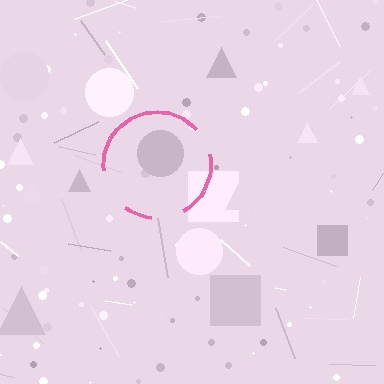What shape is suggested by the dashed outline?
The dashed outline suggests a circle.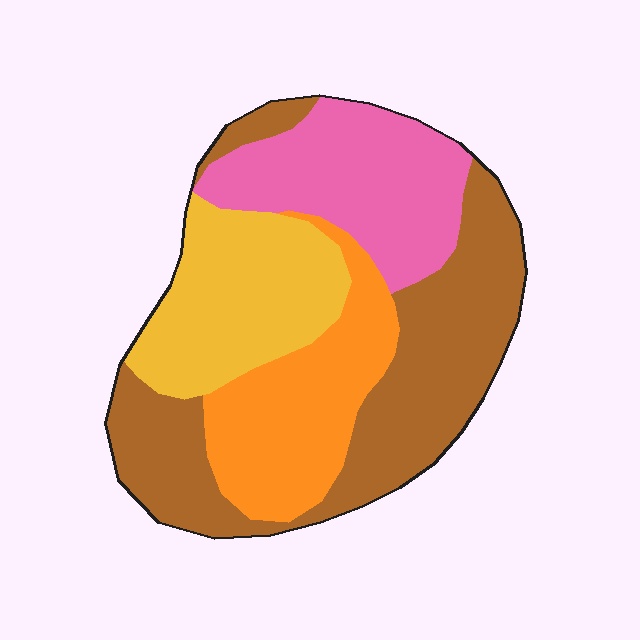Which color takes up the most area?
Brown, at roughly 35%.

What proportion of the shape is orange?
Orange takes up about one fifth (1/5) of the shape.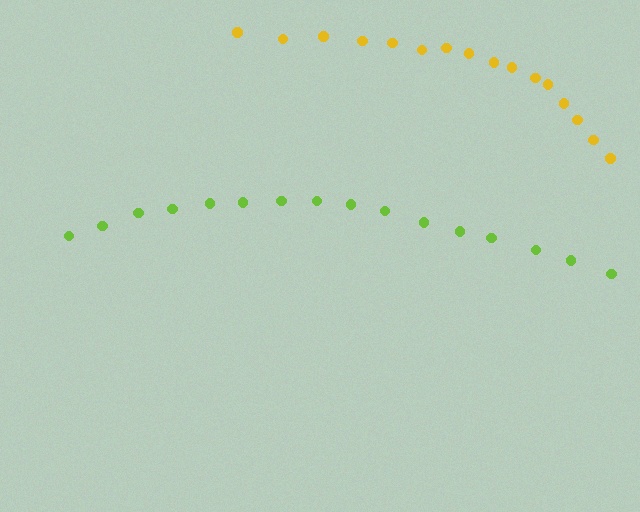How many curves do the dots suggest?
There are 2 distinct paths.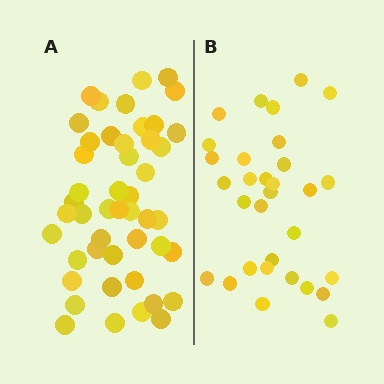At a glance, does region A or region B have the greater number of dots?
Region A (the left region) has more dots.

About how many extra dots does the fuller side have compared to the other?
Region A has approximately 15 more dots than region B.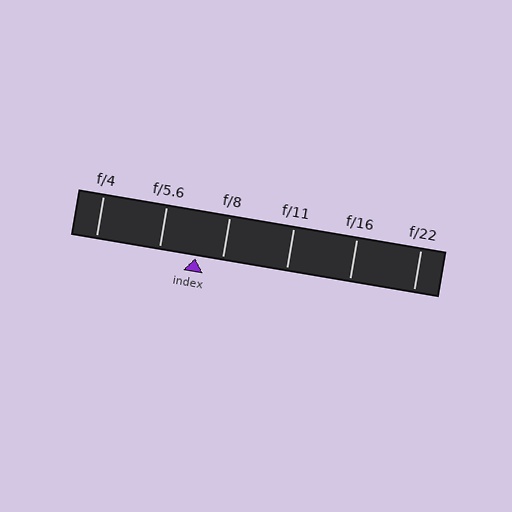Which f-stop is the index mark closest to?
The index mark is closest to f/8.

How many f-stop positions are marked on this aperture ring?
There are 6 f-stop positions marked.